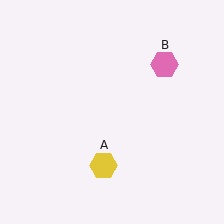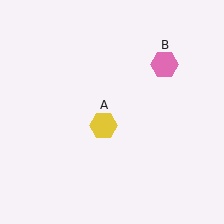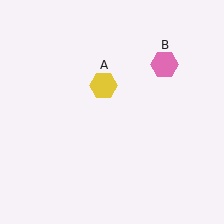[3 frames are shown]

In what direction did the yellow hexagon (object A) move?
The yellow hexagon (object A) moved up.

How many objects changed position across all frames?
1 object changed position: yellow hexagon (object A).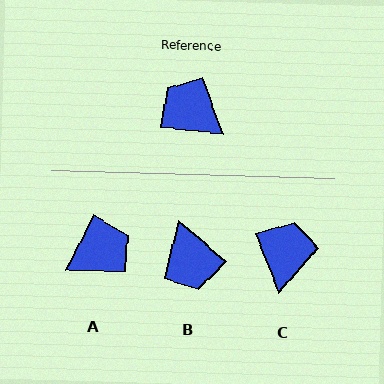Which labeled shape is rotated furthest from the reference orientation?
B, about 146 degrees away.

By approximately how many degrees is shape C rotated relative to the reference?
Approximately 63 degrees clockwise.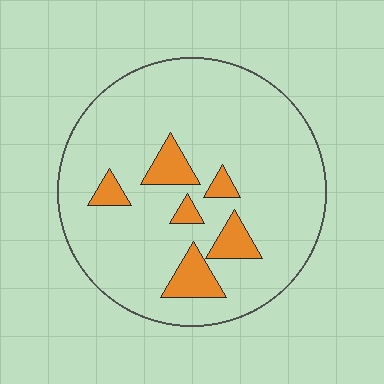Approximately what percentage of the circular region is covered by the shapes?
Approximately 15%.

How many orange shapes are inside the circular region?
6.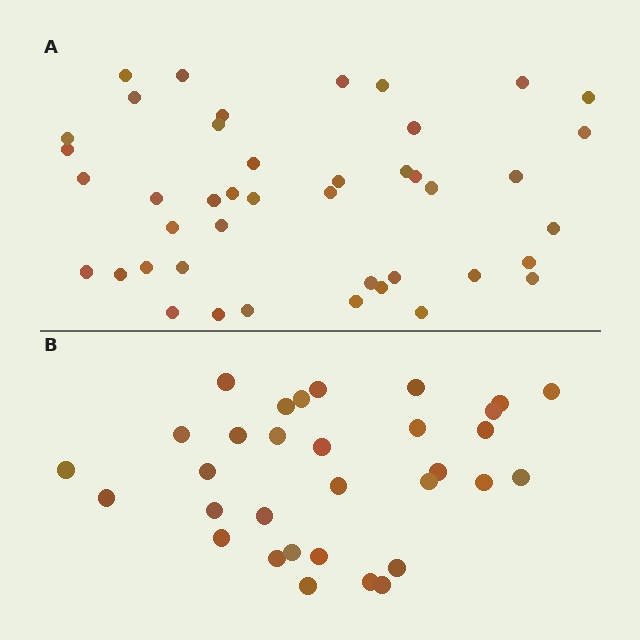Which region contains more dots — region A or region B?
Region A (the top region) has more dots.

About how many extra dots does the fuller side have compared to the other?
Region A has roughly 12 or so more dots than region B.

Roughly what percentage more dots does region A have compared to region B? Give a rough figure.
About 35% more.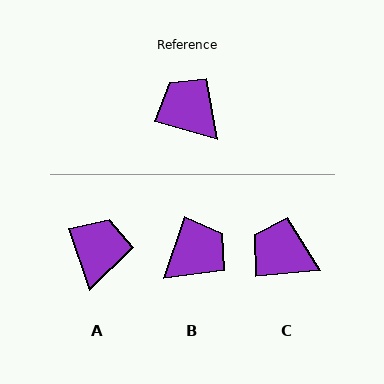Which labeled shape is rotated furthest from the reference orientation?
B, about 93 degrees away.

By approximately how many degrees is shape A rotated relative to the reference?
Approximately 56 degrees clockwise.